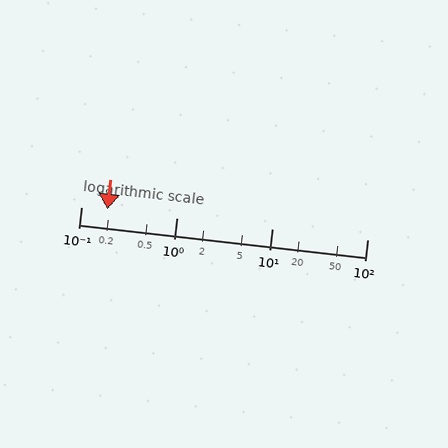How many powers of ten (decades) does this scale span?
The scale spans 3 decades, from 0.1 to 100.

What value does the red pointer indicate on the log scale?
The pointer indicates approximately 0.19.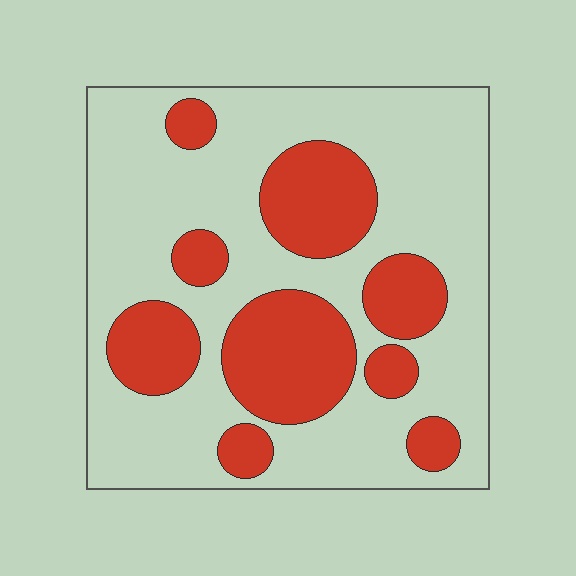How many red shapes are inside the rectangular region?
9.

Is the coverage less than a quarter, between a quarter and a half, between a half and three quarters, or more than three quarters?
Between a quarter and a half.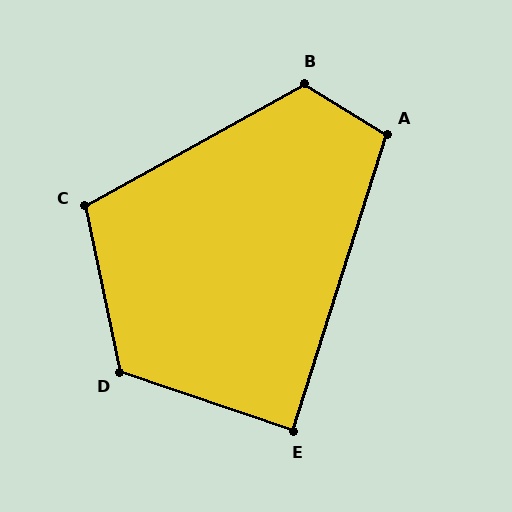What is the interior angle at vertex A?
Approximately 104 degrees (obtuse).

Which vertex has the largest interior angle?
D, at approximately 121 degrees.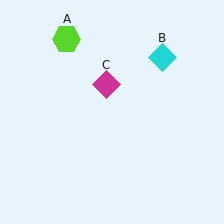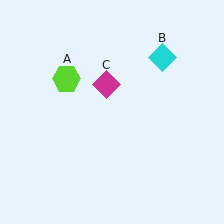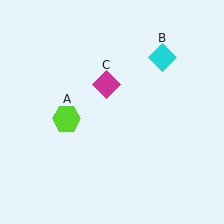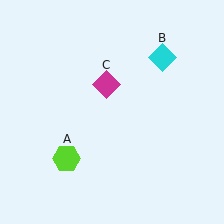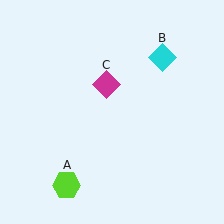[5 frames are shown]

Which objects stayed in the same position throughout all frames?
Cyan diamond (object B) and magenta diamond (object C) remained stationary.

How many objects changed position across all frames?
1 object changed position: lime hexagon (object A).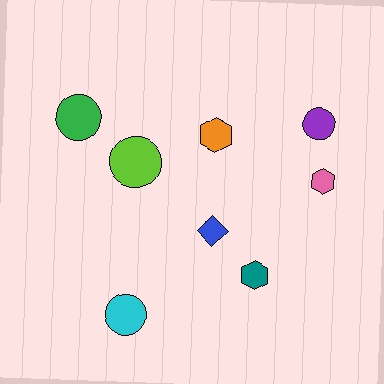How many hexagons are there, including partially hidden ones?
There are 3 hexagons.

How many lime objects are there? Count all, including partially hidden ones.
There is 1 lime object.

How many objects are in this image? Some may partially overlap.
There are 8 objects.